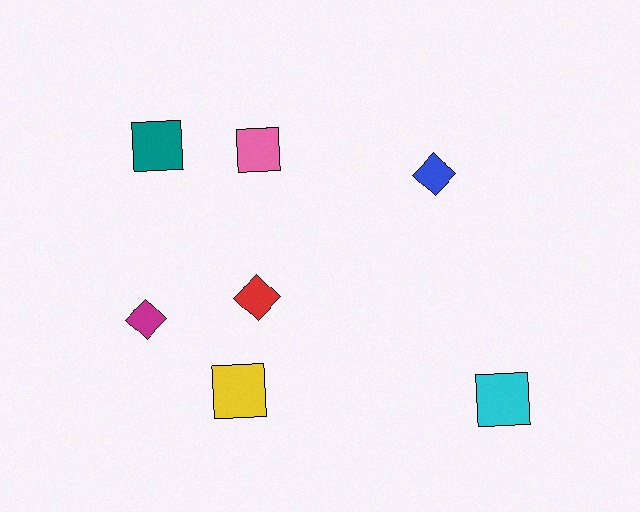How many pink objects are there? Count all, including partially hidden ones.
There is 1 pink object.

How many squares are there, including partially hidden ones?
There are 4 squares.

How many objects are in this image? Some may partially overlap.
There are 7 objects.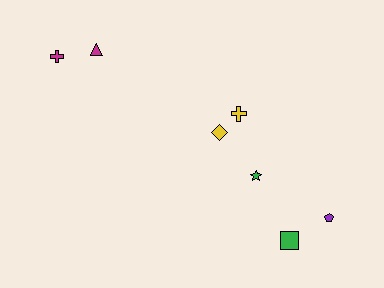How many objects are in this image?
There are 7 objects.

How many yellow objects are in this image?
There are 2 yellow objects.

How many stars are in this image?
There is 1 star.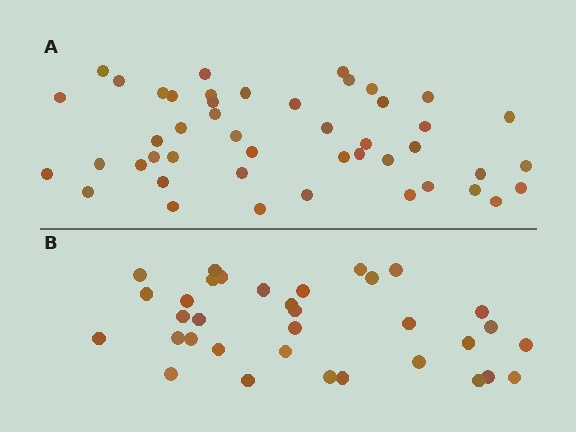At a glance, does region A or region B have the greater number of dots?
Region A (the top region) has more dots.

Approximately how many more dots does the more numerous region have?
Region A has roughly 12 or so more dots than region B.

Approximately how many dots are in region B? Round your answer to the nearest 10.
About 30 dots. (The exact count is 34, which rounds to 30.)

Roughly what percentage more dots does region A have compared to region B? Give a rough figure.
About 35% more.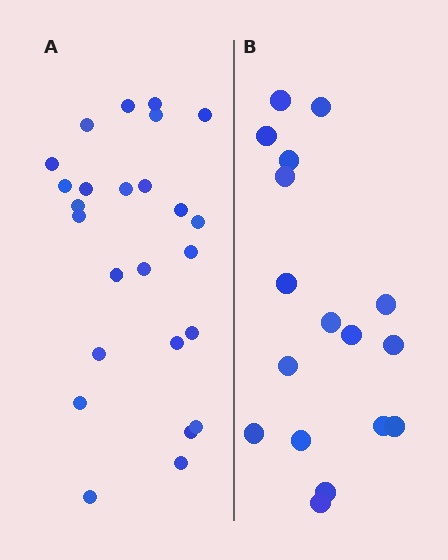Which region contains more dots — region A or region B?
Region A (the left region) has more dots.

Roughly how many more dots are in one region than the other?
Region A has roughly 8 or so more dots than region B.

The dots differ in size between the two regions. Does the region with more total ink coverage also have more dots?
No. Region B has more total ink coverage because its dots are larger, but region A actually contains more individual dots. Total area can be misleading — the number of items is what matters here.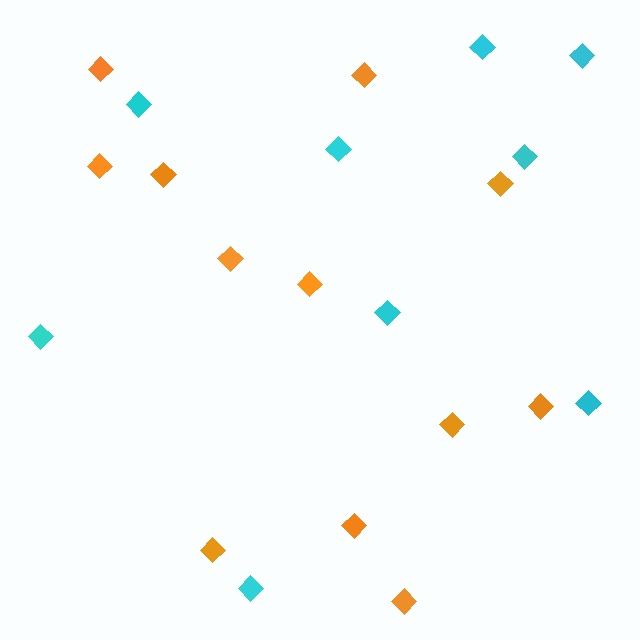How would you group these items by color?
There are 2 groups: one group of orange diamonds (12) and one group of cyan diamonds (9).